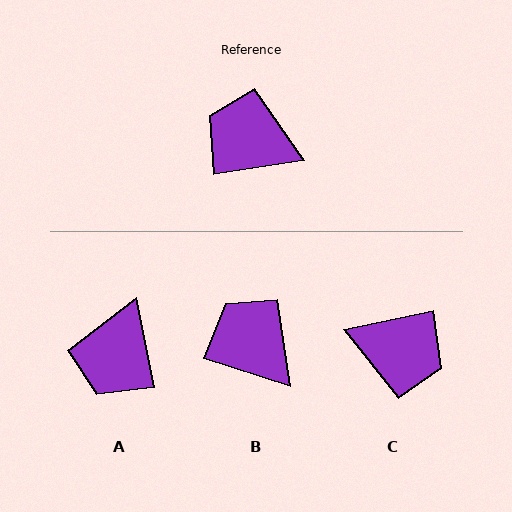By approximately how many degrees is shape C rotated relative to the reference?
Approximately 176 degrees clockwise.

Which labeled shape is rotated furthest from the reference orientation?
C, about 176 degrees away.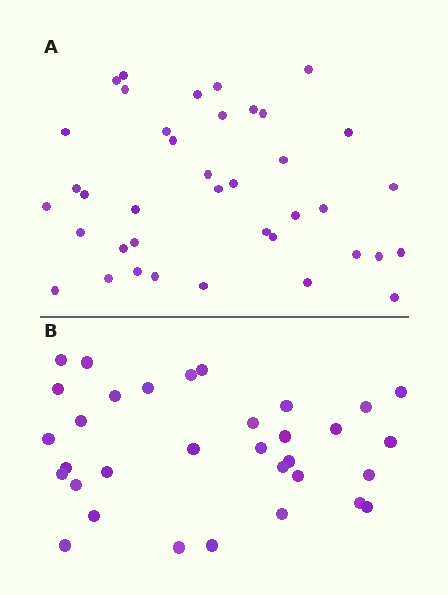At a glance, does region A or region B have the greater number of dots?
Region A (the top region) has more dots.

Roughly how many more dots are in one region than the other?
Region A has about 6 more dots than region B.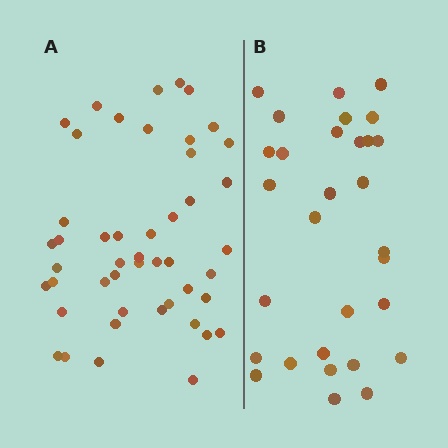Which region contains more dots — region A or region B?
Region A (the left region) has more dots.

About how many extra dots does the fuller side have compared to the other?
Region A has approximately 15 more dots than region B.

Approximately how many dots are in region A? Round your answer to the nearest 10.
About 50 dots. (The exact count is 47, which rounds to 50.)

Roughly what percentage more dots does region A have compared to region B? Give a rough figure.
About 55% more.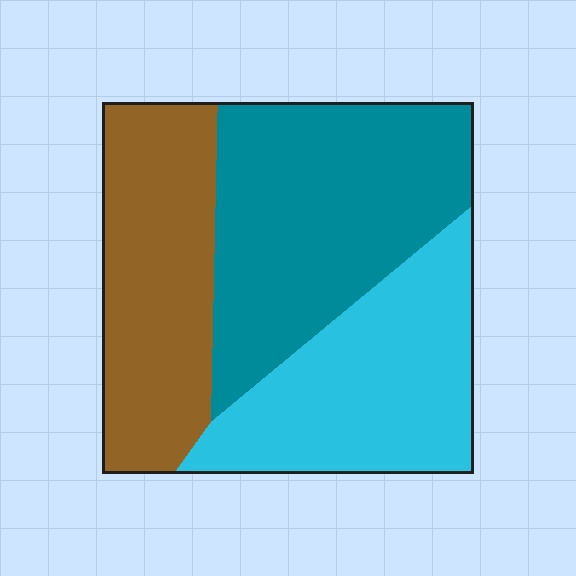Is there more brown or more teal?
Teal.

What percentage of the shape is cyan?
Cyan takes up about one third (1/3) of the shape.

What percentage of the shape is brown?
Brown takes up about one third (1/3) of the shape.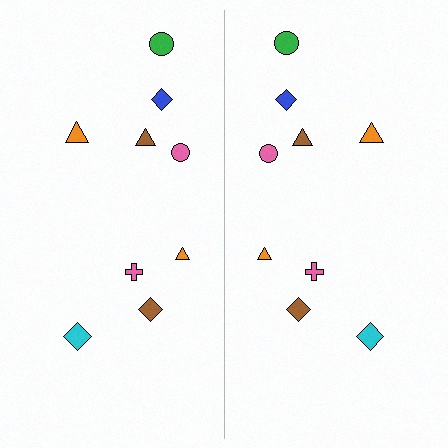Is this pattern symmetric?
Yes, this pattern has bilateral (reflection) symmetry.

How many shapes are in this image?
There are 18 shapes in this image.